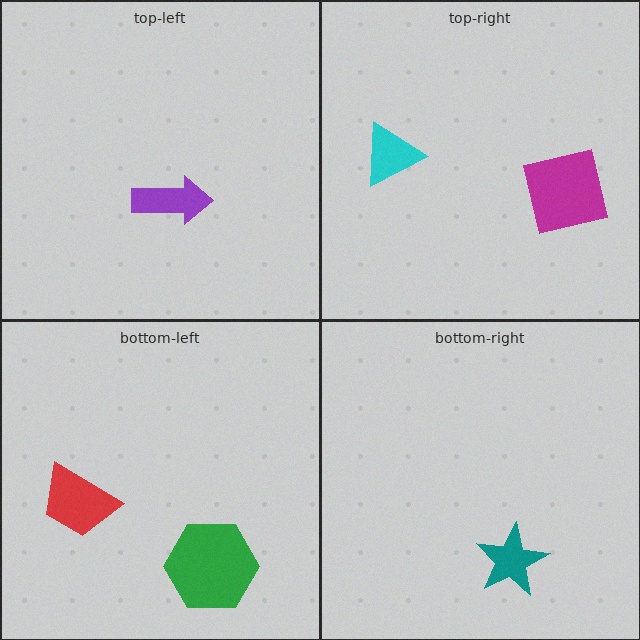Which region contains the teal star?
The bottom-right region.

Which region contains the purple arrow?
The top-left region.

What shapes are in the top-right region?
The magenta square, the cyan triangle.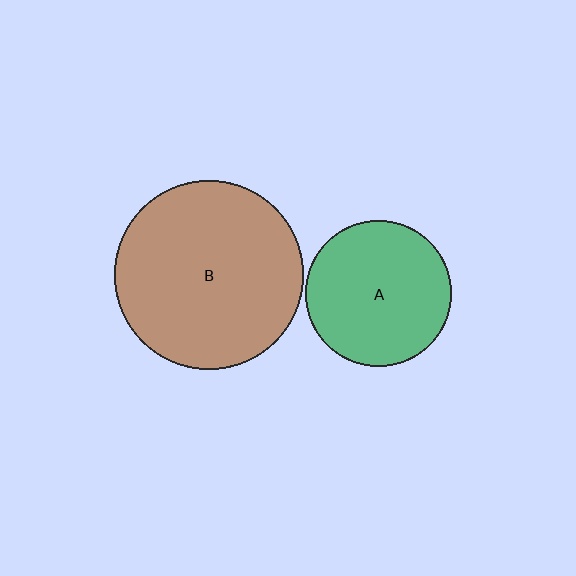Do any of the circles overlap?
No, none of the circles overlap.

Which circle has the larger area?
Circle B (brown).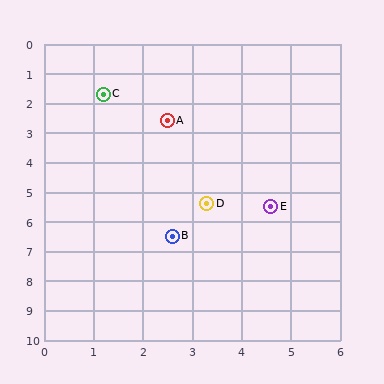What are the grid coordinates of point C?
Point C is at approximately (1.2, 1.7).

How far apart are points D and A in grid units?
Points D and A are about 2.9 grid units apart.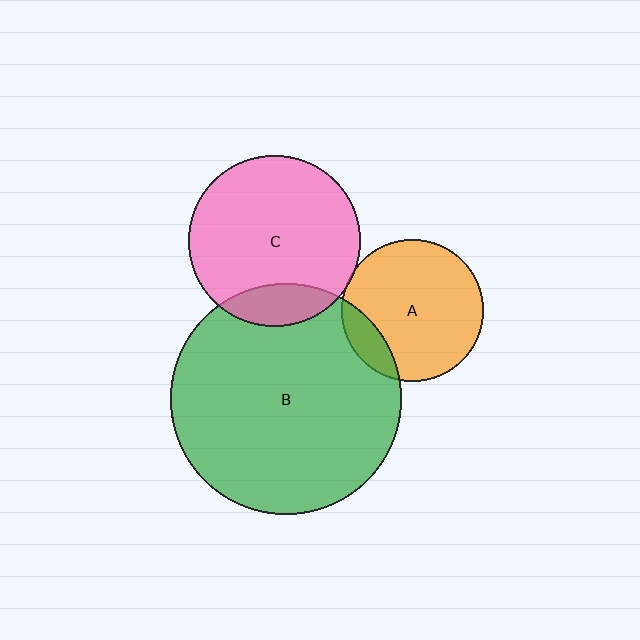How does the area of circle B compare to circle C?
Approximately 1.8 times.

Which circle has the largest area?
Circle B (green).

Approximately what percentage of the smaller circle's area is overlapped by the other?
Approximately 15%.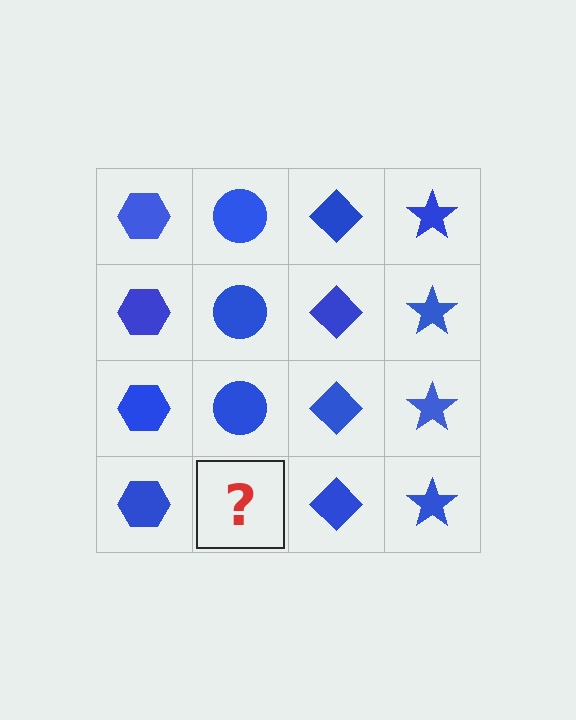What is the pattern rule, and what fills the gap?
The rule is that each column has a consistent shape. The gap should be filled with a blue circle.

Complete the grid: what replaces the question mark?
The question mark should be replaced with a blue circle.